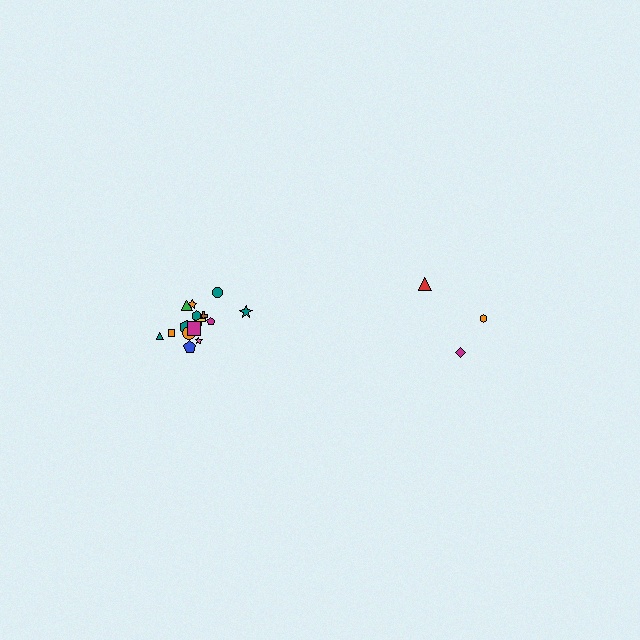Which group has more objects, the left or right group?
The left group.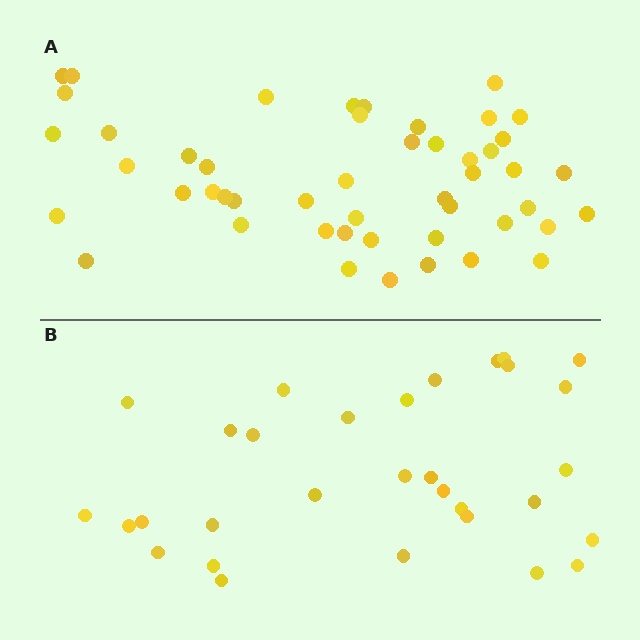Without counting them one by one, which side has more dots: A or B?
Region A (the top region) has more dots.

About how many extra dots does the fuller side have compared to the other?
Region A has approximately 20 more dots than region B.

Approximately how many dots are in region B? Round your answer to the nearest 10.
About 30 dots. (The exact count is 31, which rounds to 30.)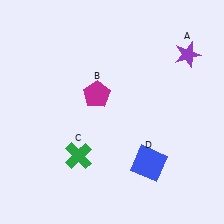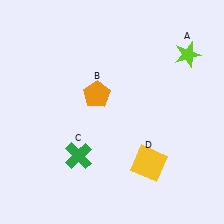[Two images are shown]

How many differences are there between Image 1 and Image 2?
There are 3 differences between the two images.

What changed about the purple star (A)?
In Image 1, A is purple. In Image 2, it changed to lime.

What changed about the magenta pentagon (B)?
In Image 1, B is magenta. In Image 2, it changed to orange.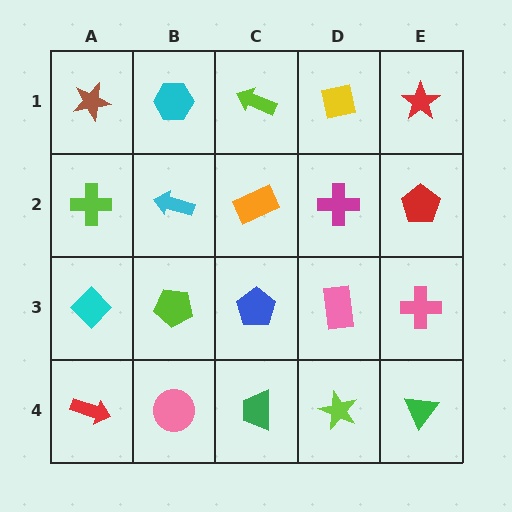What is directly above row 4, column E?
A pink cross.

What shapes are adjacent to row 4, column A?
A cyan diamond (row 3, column A), a pink circle (row 4, column B).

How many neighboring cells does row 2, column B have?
4.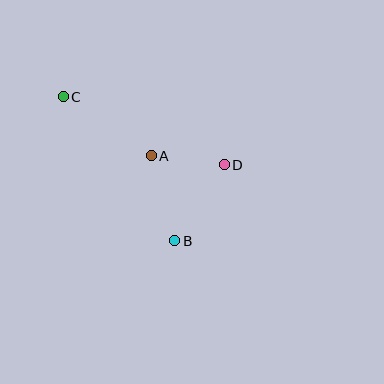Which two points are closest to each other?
Points A and D are closest to each other.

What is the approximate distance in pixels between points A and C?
The distance between A and C is approximately 105 pixels.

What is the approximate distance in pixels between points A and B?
The distance between A and B is approximately 88 pixels.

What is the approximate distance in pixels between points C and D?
The distance between C and D is approximately 174 pixels.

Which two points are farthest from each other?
Points B and C are farthest from each other.